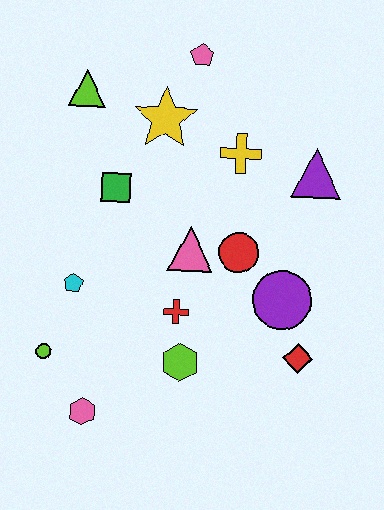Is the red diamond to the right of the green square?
Yes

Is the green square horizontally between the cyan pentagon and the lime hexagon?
Yes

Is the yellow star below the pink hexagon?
No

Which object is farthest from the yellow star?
The pink hexagon is farthest from the yellow star.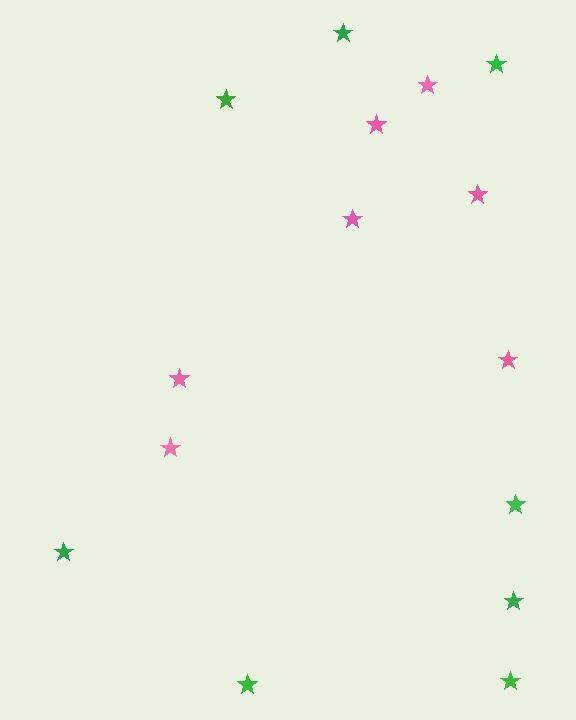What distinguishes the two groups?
There are 2 groups: one group of green stars (8) and one group of pink stars (7).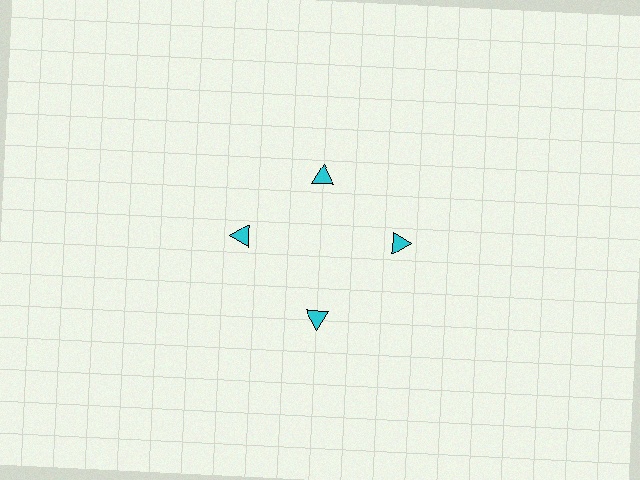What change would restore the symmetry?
The symmetry would be restored by moving it outward, back onto the ring so that all 4 triangles sit at equal angles and equal distance from the center.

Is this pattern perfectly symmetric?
No. The 4 cyan triangles are arranged in a ring, but one element near the 12 o'clock position is pulled inward toward the center, breaking the 4-fold rotational symmetry.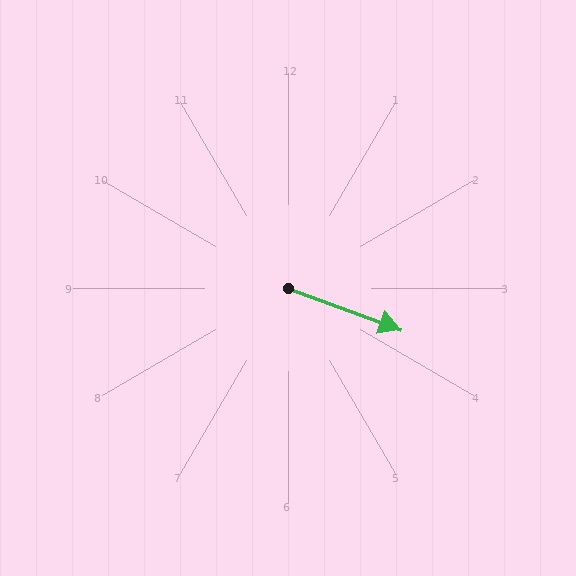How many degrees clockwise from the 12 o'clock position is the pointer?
Approximately 110 degrees.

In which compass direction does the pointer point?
East.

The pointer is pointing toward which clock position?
Roughly 4 o'clock.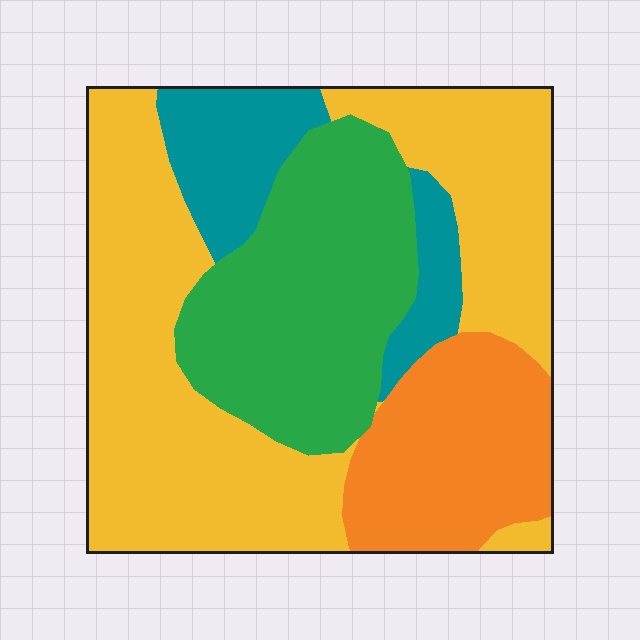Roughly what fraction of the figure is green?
Green takes up less than a quarter of the figure.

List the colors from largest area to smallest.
From largest to smallest: yellow, green, orange, teal.